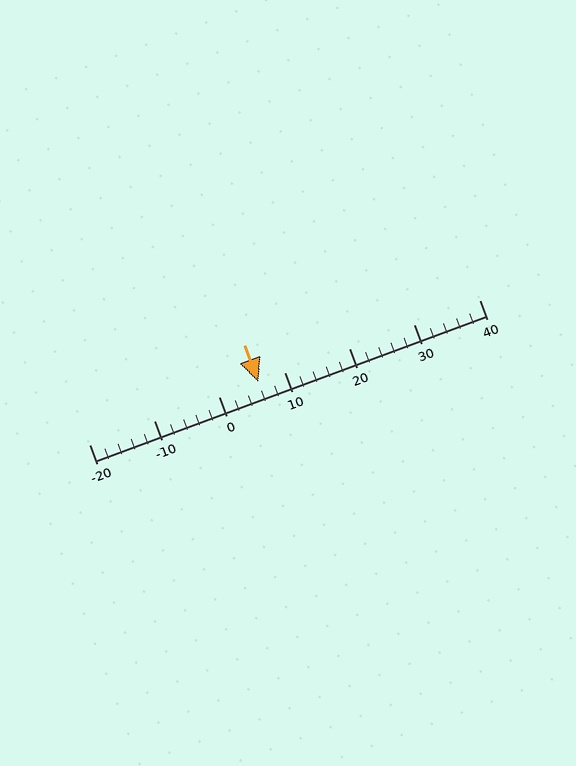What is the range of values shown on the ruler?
The ruler shows values from -20 to 40.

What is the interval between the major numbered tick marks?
The major tick marks are spaced 10 units apart.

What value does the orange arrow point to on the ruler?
The orange arrow points to approximately 6.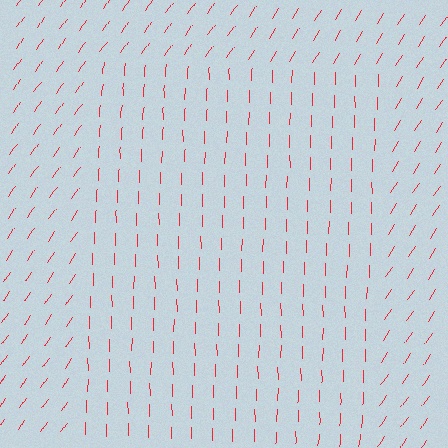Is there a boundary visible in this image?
Yes, there is a texture boundary formed by a change in line orientation.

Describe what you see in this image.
The image is filled with small red line segments. A rectangle region in the image has lines oriented differently from the surrounding lines, creating a visible texture boundary.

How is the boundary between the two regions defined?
The boundary is defined purely by a change in line orientation (approximately 33 degrees difference). All lines are the same color and thickness.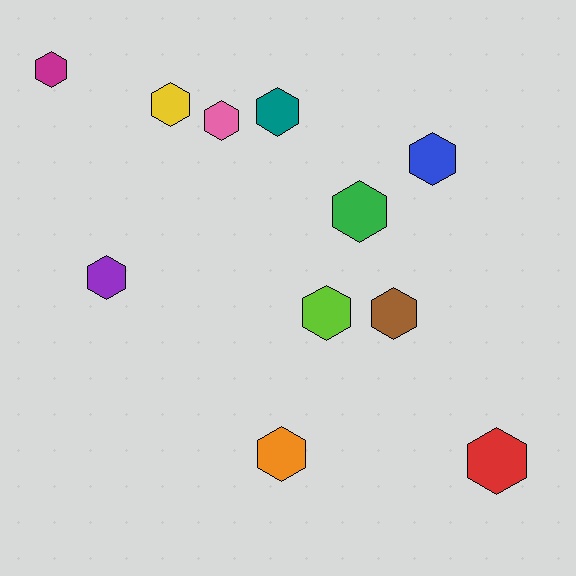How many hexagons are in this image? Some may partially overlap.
There are 11 hexagons.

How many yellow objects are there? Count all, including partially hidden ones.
There is 1 yellow object.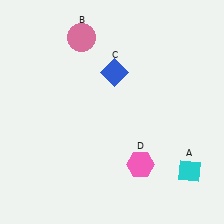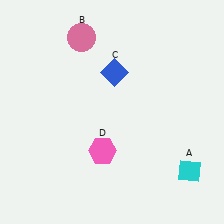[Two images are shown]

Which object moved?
The pink hexagon (D) moved left.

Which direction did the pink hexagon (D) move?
The pink hexagon (D) moved left.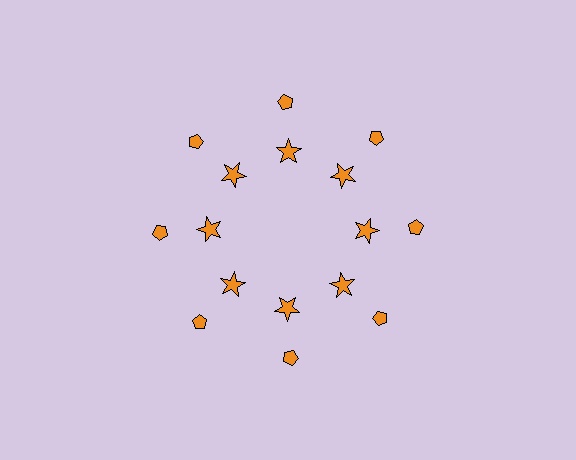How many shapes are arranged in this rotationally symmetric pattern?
There are 16 shapes, arranged in 8 groups of 2.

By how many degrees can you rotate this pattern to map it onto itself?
The pattern maps onto itself every 45 degrees of rotation.